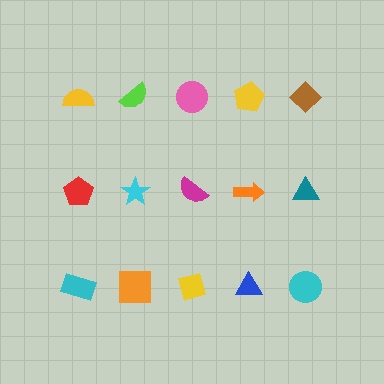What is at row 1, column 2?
A lime semicircle.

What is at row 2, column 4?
An orange arrow.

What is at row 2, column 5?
A teal triangle.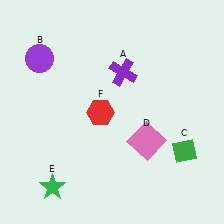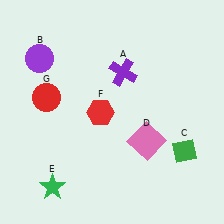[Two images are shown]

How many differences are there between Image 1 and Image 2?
There is 1 difference between the two images.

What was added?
A red circle (G) was added in Image 2.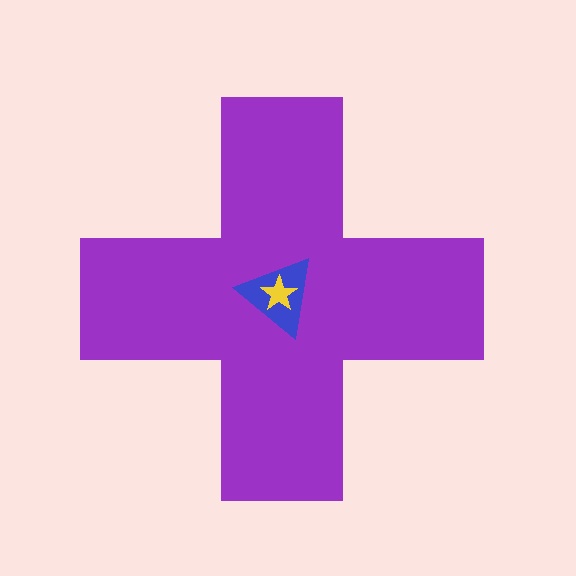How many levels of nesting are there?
3.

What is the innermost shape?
The yellow star.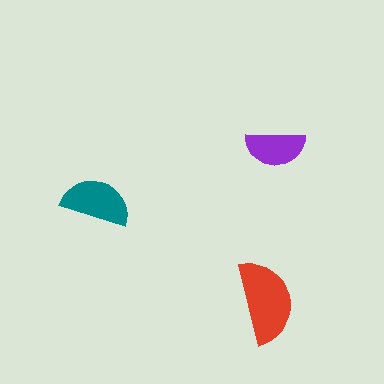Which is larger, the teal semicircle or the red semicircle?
The red one.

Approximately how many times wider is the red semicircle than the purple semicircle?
About 1.5 times wider.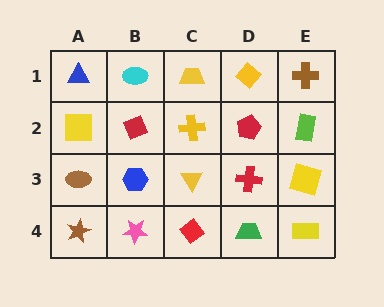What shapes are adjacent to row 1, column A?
A yellow square (row 2, column A), a cyan ellipse (row 1, column B).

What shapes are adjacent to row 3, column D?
A red pentagon (row 2, column D), a green trapezoid (row 4, column D), a yellow triangle (row 3, column C), a yellow square (row 3, column E).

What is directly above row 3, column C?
A yellow cross.